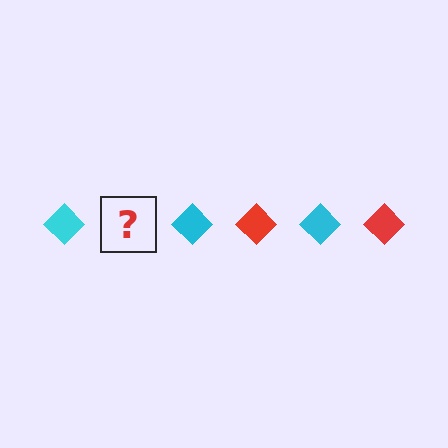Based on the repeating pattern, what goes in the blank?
The blank should be a red diamond.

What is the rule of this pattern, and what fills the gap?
The rule is that the pattern cycles through cyan, red diamonds. The gap should be filled with a red diamond.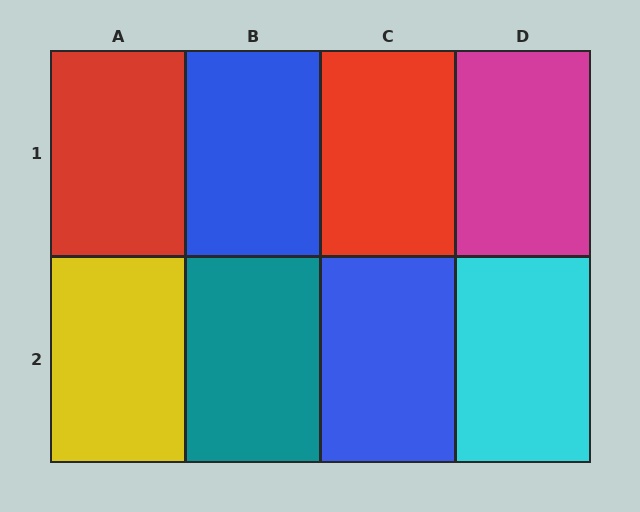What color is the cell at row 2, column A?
Yellow.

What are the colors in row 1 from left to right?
Red, blue, red, magenta.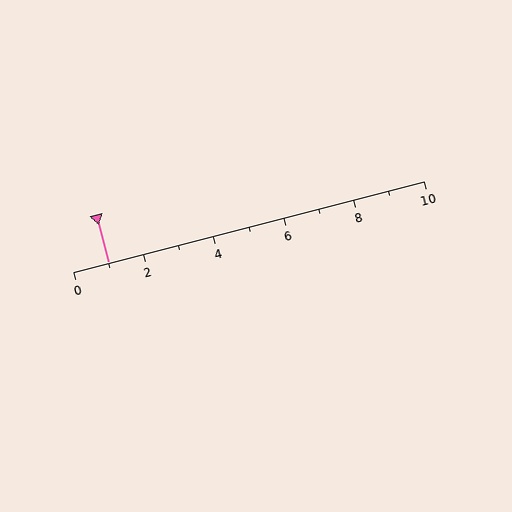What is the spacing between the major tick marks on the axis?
The major ticks are spaced 2 apart.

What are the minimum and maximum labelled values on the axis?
The axis runs from 0 to 10.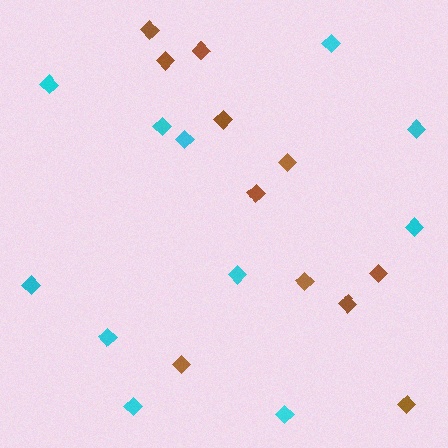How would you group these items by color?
There are 2 groups: one group of brown diamonds (11) and one group of cyan diamonds (11).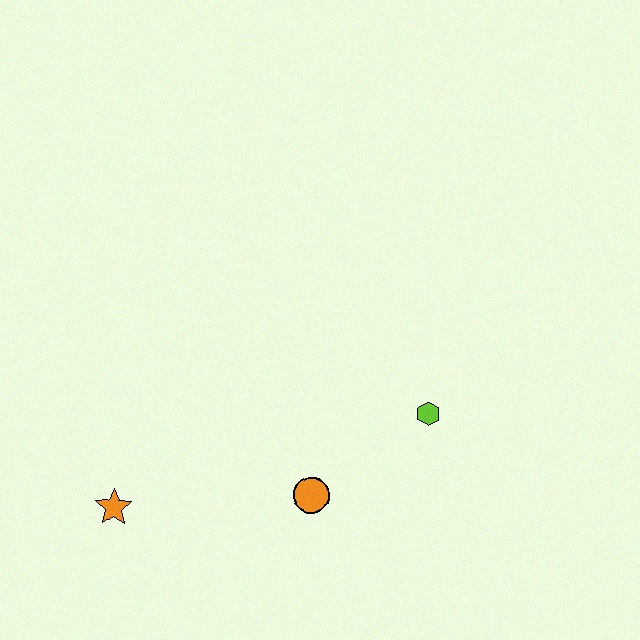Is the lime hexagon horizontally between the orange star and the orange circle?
No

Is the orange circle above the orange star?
Yes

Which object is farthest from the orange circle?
The orange star is farthest from the orange circle.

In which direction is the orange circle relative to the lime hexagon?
The orange circle is to the left of the lime hexagon.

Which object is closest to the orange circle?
The lime hexagon is closest to the orange circle.